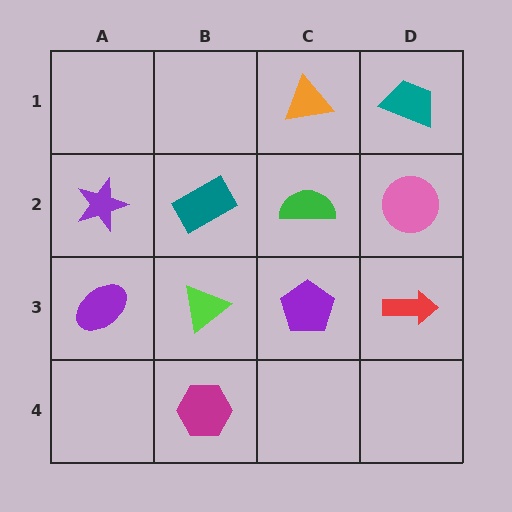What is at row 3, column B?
A lime triangle.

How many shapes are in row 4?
1 shape.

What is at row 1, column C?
An orange triangle.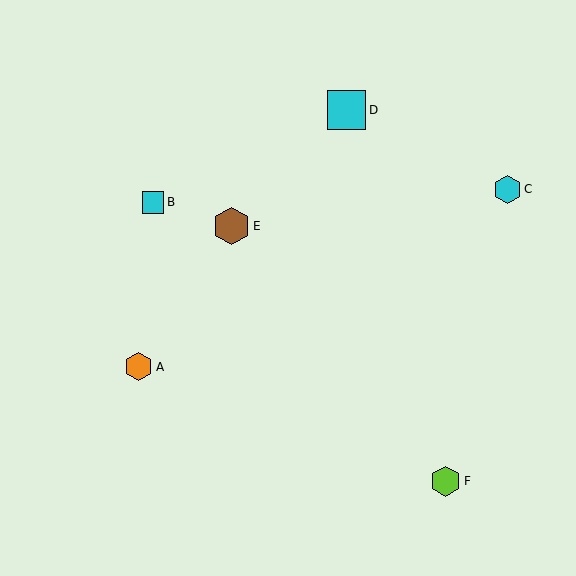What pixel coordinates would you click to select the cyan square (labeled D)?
Click at (346, 110) to select the cyan square D.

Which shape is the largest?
The cyan square (labeled D) is the largest.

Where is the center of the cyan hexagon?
The center of the cyan hexagon is at (507, 189).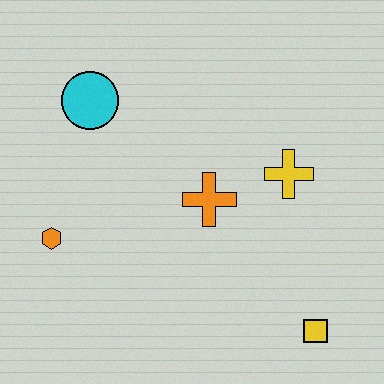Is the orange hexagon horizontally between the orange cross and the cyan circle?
No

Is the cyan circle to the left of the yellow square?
Yes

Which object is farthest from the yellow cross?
The orange hexagon is farthest from the yellow cross.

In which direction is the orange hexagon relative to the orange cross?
The orange hexagon is to the left of the orange cross.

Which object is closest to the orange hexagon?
The cyan circle is closest to the orange hexagon.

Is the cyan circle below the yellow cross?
No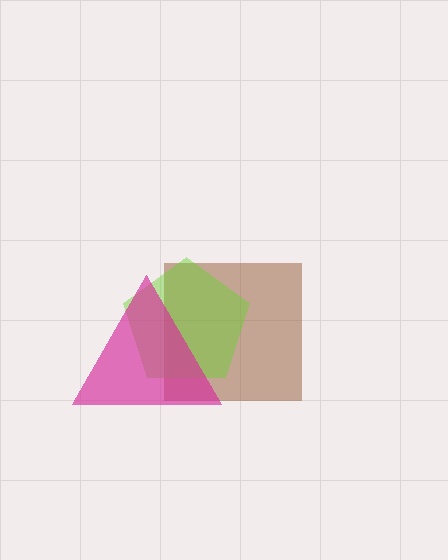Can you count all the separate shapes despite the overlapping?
Yes, there are 3 separate shapes.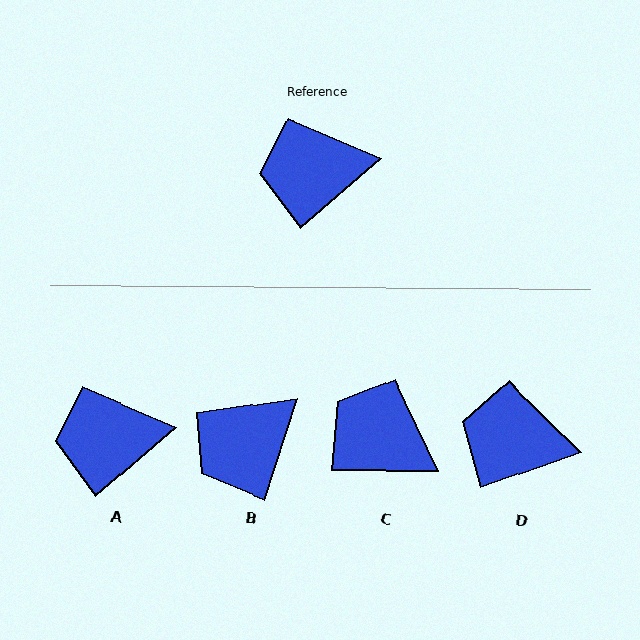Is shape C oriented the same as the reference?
No, it is off by about 41 degrees.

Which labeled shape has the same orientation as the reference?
A.